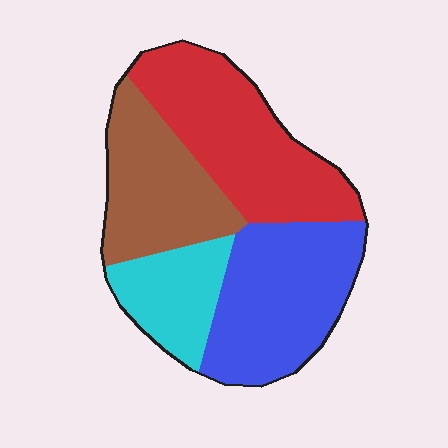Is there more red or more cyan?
Red.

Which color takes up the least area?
Cyan, at roughly 15%.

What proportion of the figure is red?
Red covers around 30% of the figure.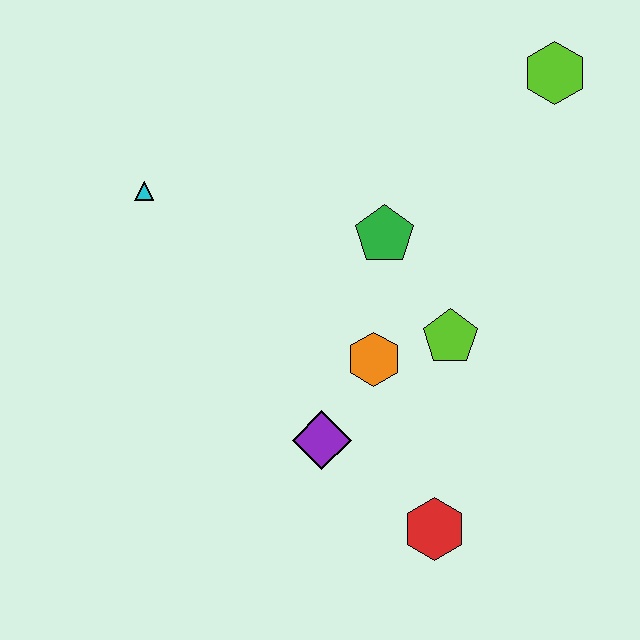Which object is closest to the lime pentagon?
The orange hexagon is closest to the lime pentagon.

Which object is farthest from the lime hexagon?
The red hexagon is farthest from the lime hexagon.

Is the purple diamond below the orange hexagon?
Yes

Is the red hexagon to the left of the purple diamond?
No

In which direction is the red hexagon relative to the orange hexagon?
The red hexagon is below the orange hexagon.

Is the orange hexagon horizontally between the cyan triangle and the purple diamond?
No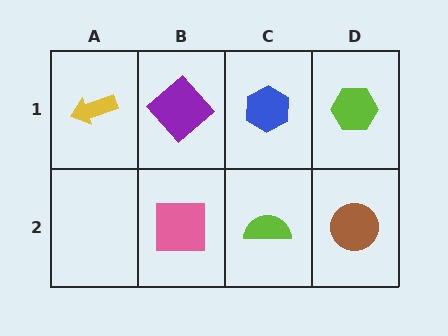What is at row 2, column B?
A pink square.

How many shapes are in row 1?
4 shapes.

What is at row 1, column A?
A yellow arrow.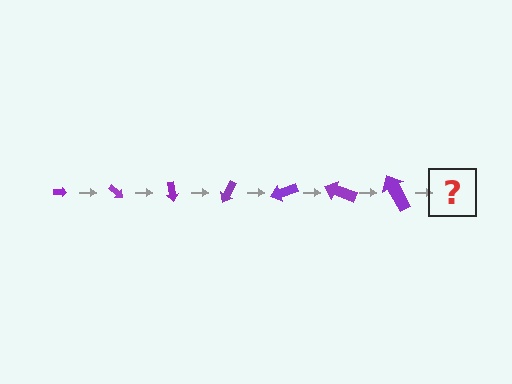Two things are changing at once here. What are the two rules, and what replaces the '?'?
The two rules are that the arrow grows larger each step and it rotates 40 degrees each step. The '?' should be an arrow, larger than the previous one and rotated 280 degrees from the start.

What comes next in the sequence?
The next element should be an arrow, larger than the previous one and rotated 280 degrees from the start.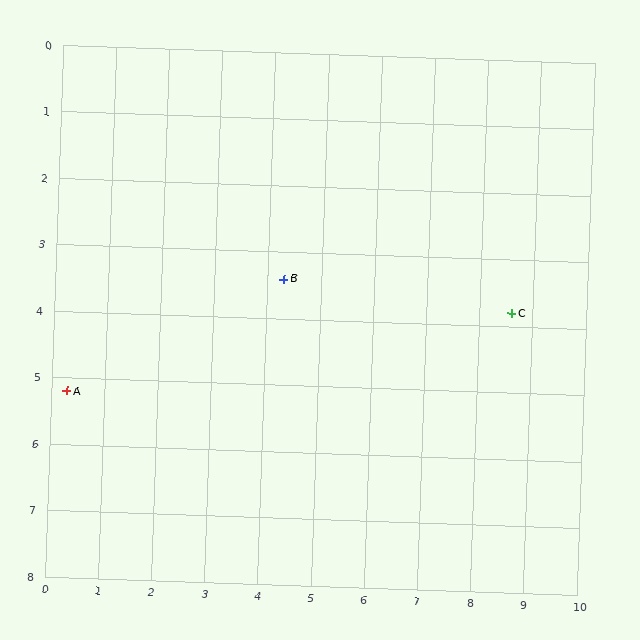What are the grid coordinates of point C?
Point C is at approximately (8.6, 3.8).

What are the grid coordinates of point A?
Point A is at approximately (0.3, 5.2).